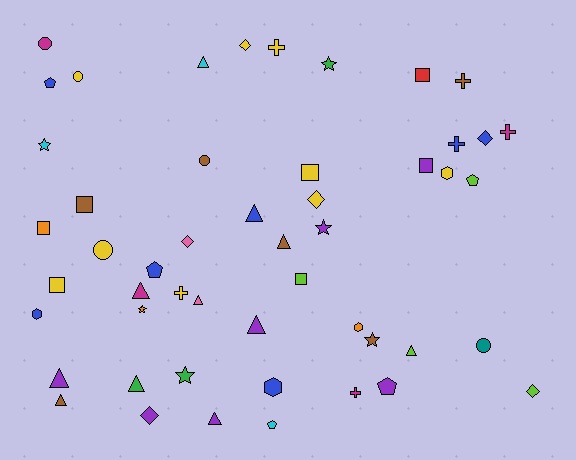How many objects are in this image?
There are 50 objects.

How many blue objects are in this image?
There are 7 blue objects.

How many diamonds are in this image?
There are 6 diamonds.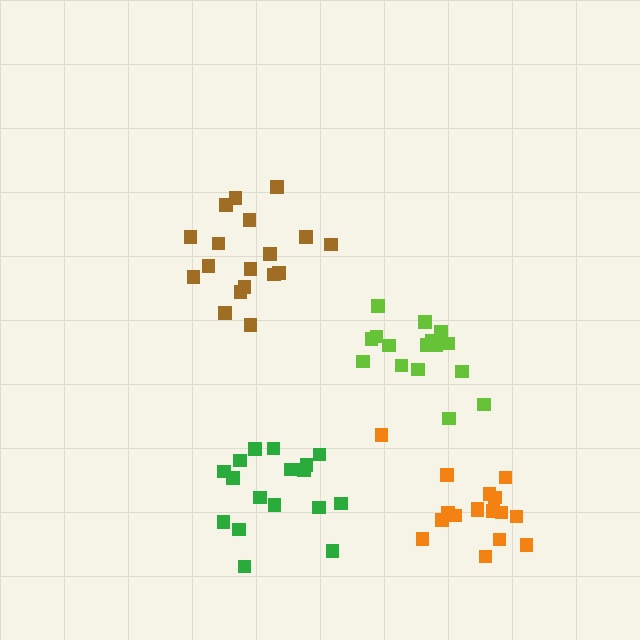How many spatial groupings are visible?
There are 4 spatial groupings.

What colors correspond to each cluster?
The clusters are colored: lime, green, orange, brown.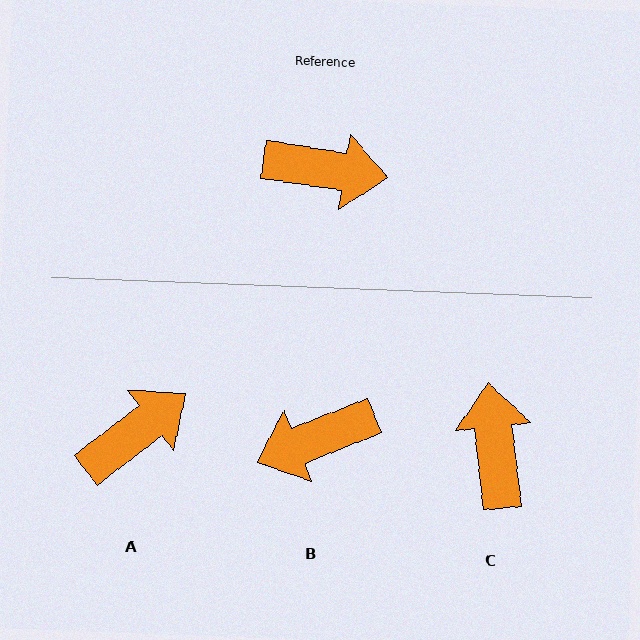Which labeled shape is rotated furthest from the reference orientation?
B, about 150 degrees away.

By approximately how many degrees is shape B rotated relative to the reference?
Approximately 150 degrees clockwise.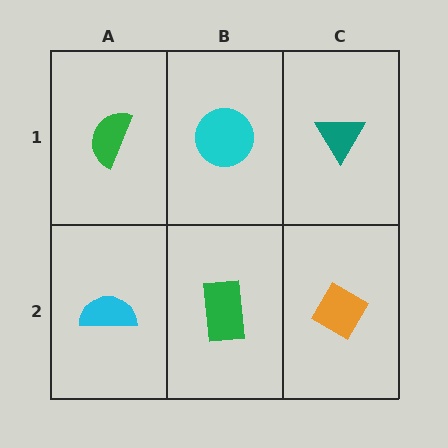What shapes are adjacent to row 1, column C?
An orange diamond (row 2, column C), a cyan circle (row 1, column B).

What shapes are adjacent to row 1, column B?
A green rectangle (row 2, column B), a green semicircle (row 1, column A), a teal triangle (row 1, column C).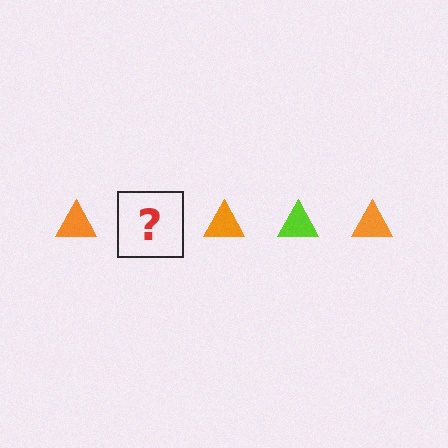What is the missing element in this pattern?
The missing element is a lime triangle.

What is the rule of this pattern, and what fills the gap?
The rule is that the pattern cycles through orange, lime triangles. The gap should be filled with a lime triangle.